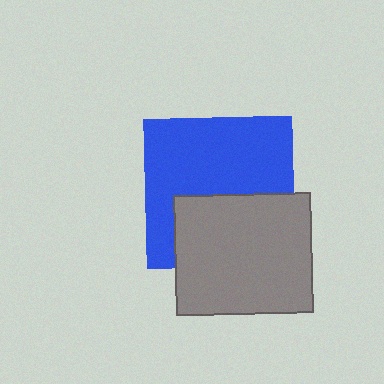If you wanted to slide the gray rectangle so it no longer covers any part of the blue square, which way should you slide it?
Slide it down — that is the most direct way to separate the two shapes.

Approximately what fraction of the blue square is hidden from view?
Roughly 39% of the blue square is hidden behind the gray rectangle.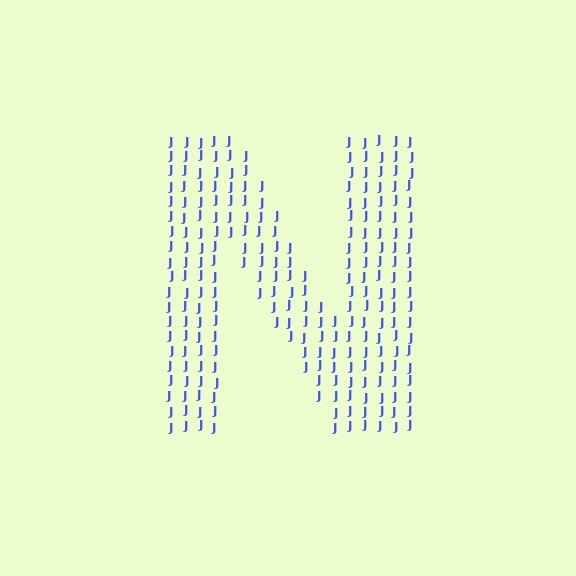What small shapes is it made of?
It is made of small letter J's.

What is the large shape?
The large shape is the letter N.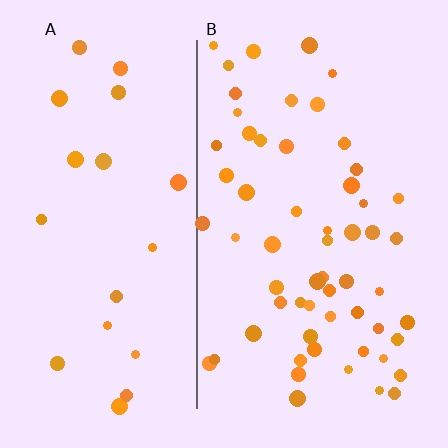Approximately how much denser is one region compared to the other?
Approximately 2.8× — region B over region A.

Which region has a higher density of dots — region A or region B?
B (the right).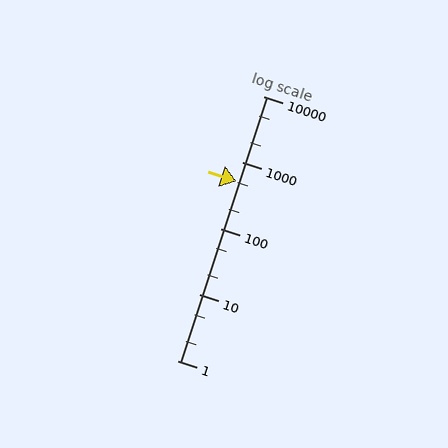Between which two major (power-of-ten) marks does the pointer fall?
The pointer is between 100 and 1000.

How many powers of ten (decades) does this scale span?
The scale spans 4 decades, from 1 to 10000.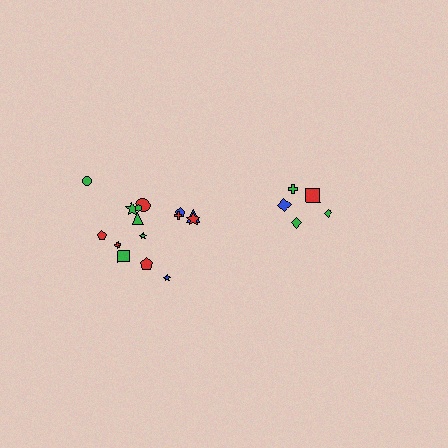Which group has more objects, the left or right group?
The left group.